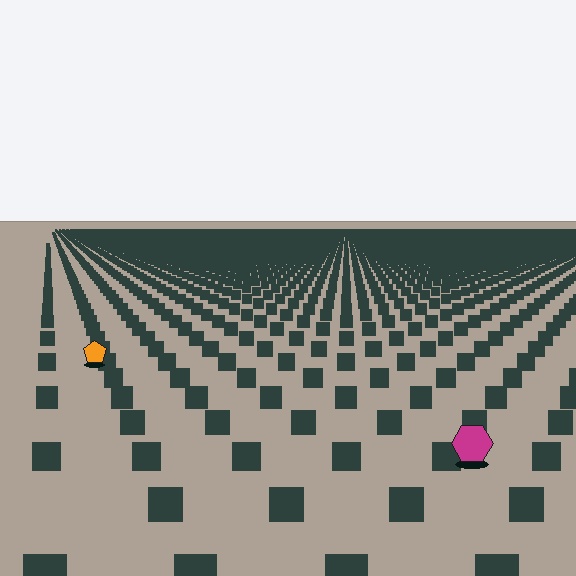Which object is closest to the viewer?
The magenta hexagon is closest. The texture marks near it are larger and more spread out.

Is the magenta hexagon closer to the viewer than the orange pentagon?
Yes. The magenta hexagon is closer — you can tell from the texture gradient: the ground texture is coarser near it.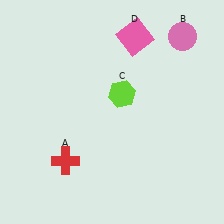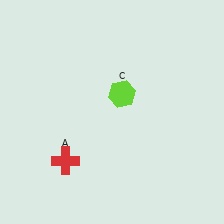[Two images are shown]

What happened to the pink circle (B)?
The pink circle (B) was removed in Image 2. It was in the top-right area of Image 1.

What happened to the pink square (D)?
The pink square (D) was removed in Image 2. It was in the top-right area of Image 1.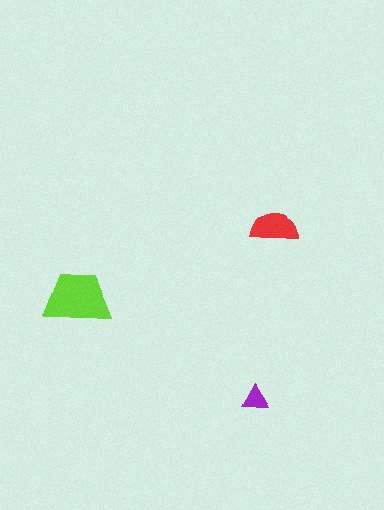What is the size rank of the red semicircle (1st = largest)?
2nd.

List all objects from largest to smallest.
The lime trapezoid, the red semicircle, the purple triangle.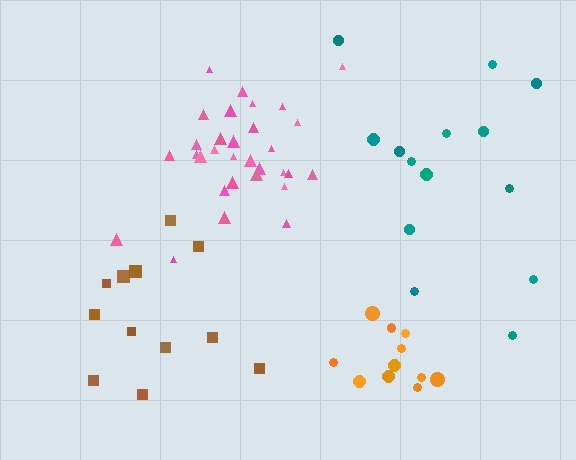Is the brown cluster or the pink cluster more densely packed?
Pink.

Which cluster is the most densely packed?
Orange.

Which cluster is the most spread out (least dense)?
Teal.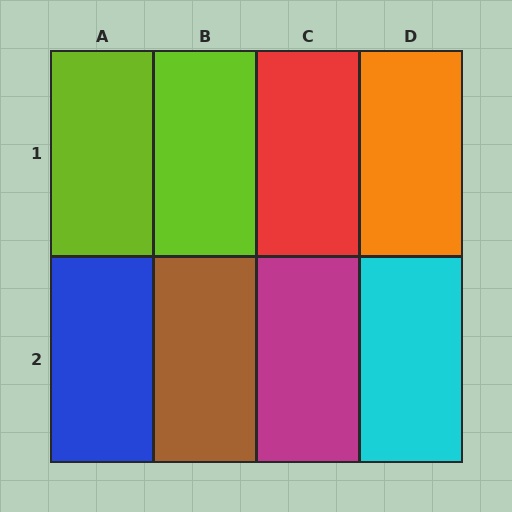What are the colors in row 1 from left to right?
Lime, lime, red, orange.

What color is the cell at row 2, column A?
Blue.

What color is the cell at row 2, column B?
Brown.